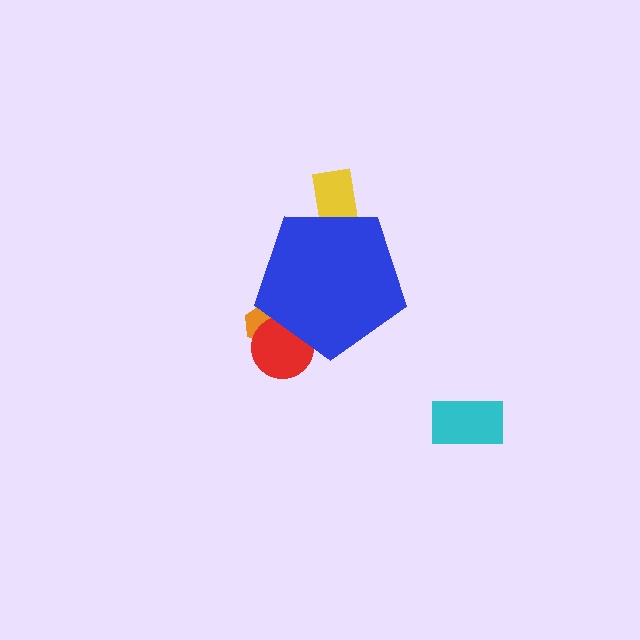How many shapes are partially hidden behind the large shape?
3 shapes are partially hidden.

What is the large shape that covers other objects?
A blue pentagon.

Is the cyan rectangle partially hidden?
No, the cyan rectangle is fully visible.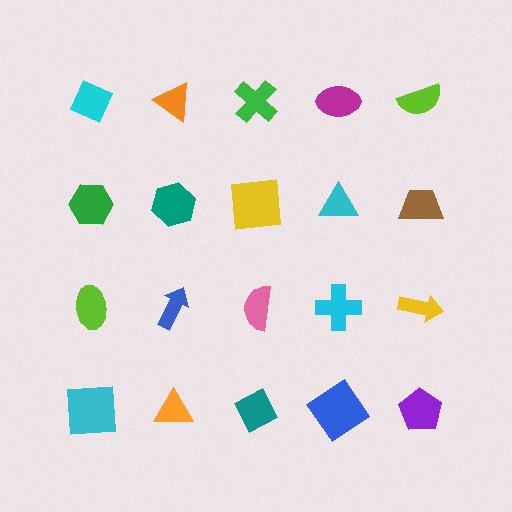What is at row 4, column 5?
A purple pentagon.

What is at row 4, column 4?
A blue diamond.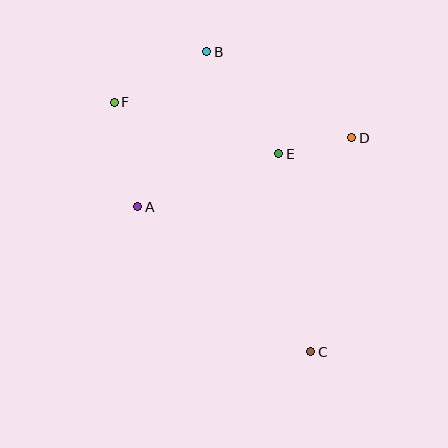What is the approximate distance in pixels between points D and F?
The distance between D and F is approximately 240 pixels.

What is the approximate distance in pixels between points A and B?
The distance between A and B is approximately 169 pixels.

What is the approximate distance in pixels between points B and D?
The distance between B and D is approximately 169 pixels.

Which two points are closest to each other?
Points D and E are closest to each other.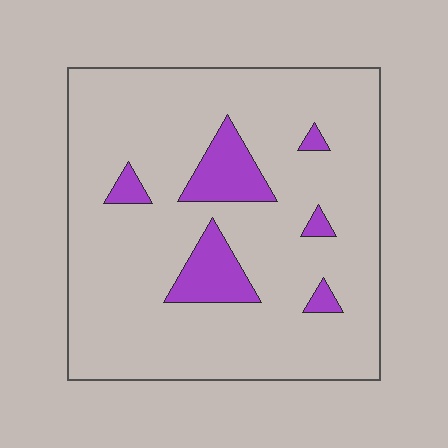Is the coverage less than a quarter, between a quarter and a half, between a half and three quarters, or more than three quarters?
Less than a quarter.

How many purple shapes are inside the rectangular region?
6.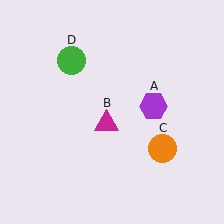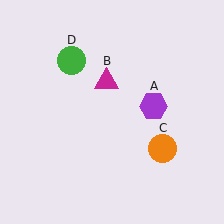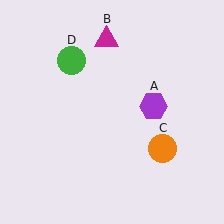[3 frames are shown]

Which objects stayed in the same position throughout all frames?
Purple hexagon (object A) and orange circle (object C) and green circle (object D) remained stationary.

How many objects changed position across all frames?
1 object changed position: magenta triangle (object B).